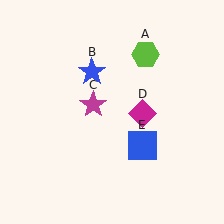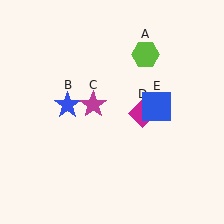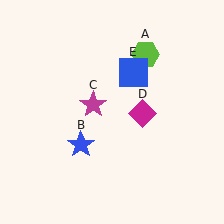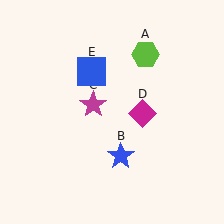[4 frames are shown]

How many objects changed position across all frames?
2 objects changed position: blue star (object B), blue square (object E).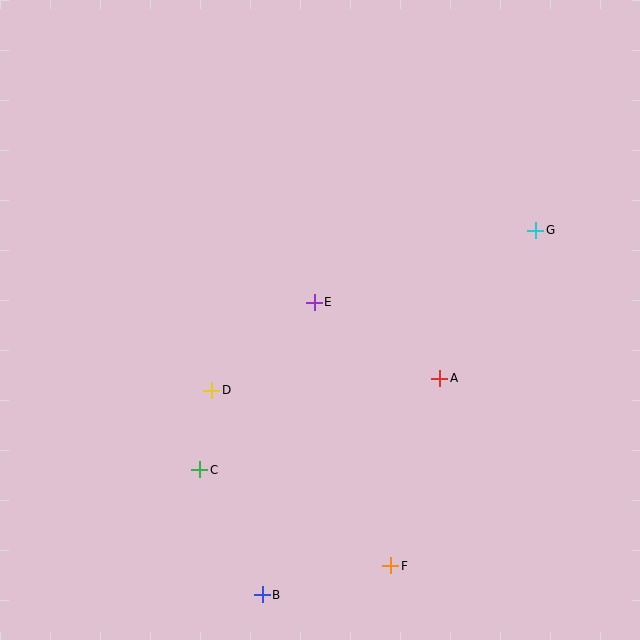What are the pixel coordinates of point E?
Point E is at (314, 302).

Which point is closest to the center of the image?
Point E at (314, 302) is closest to the center.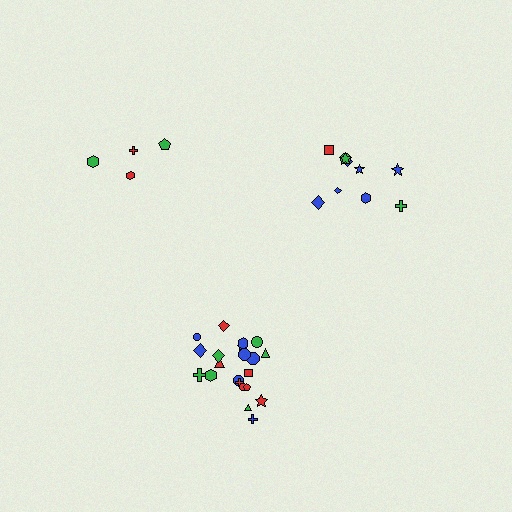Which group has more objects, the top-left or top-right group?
The top-right group.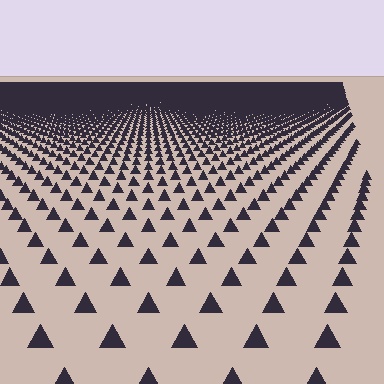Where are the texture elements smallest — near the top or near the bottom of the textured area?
Near the top.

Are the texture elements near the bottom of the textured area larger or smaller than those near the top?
Larger. Near the bottom, elements are closer to the viewer and appear at a bigger on-screen size.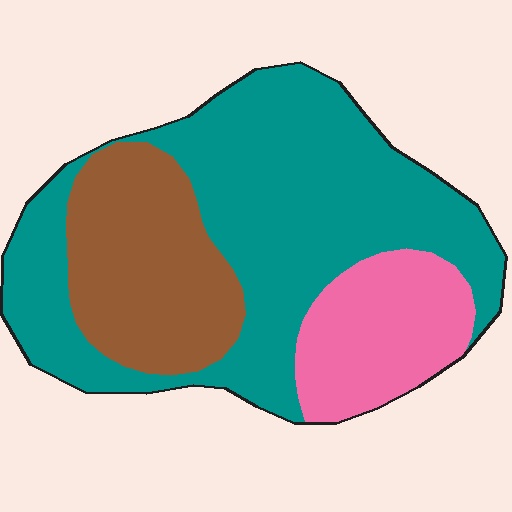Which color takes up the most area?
Teal, at roughly 55%.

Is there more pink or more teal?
Teal.